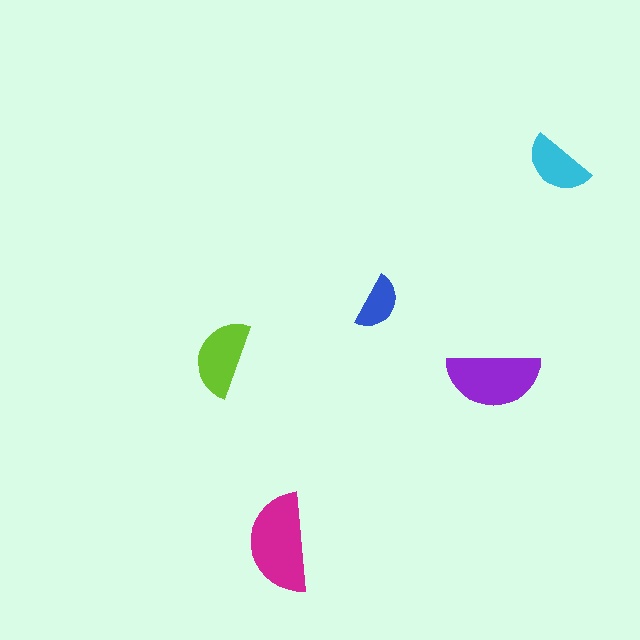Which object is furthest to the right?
The cyan semicircle is rightmost.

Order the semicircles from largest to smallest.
the magenta one, the purple one, the lime one, the cyan one, the blue one.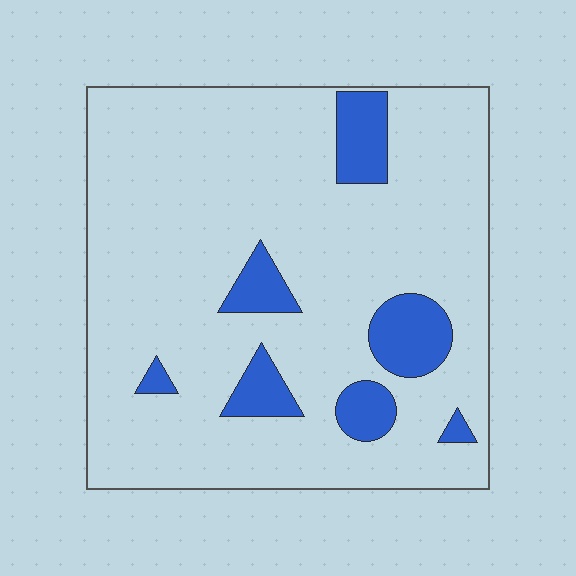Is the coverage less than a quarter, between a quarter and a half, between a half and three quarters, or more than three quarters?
Less than a quarter.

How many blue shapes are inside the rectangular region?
7.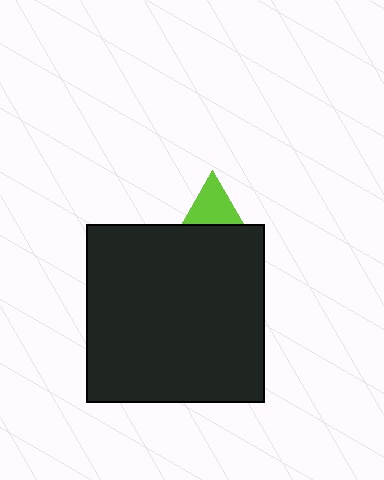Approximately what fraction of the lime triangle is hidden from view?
Roughly 57% of the lime triangle is hidden behind the black square.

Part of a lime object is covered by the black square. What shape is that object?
It is a triangle.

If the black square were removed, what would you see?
You would see the complete lime triangle.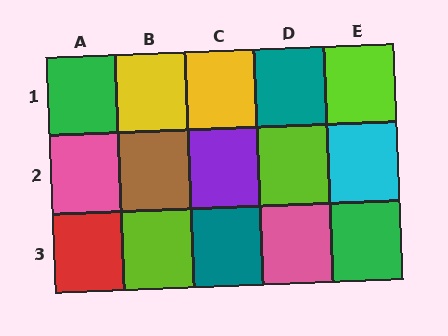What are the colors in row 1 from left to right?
Green, yellow, yellow, teal, lime.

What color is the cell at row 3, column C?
Teal.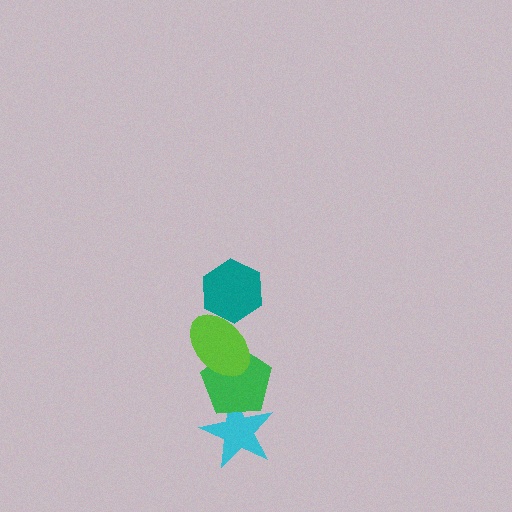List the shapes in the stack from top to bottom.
From top to bottom: the teal hexagon, the lime ellipse, the green pentagon, the cyan star.